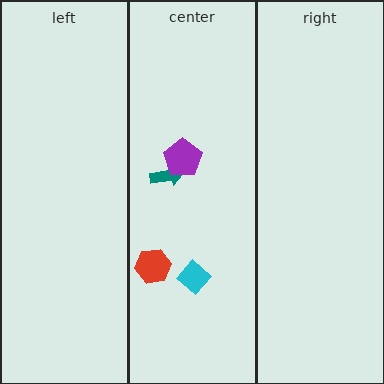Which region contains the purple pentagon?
The center region.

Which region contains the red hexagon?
The center region.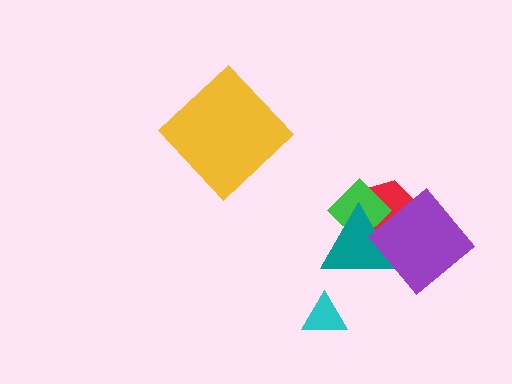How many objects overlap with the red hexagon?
3 objects overlap with the red hexagon.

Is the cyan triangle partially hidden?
No, no other shape covers it.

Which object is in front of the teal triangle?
The purple diamond is in front of the teal triangle.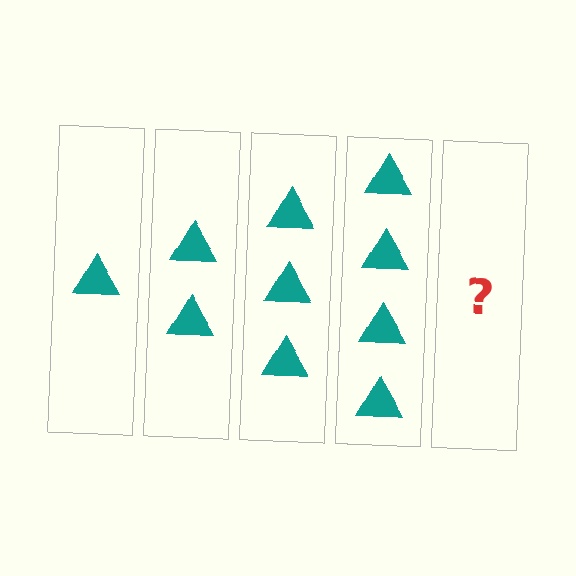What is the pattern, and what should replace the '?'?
The pattern is that each step adds one more triangle. The '?' should be 5 triangles.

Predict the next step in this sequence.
The next step is 5 triangles.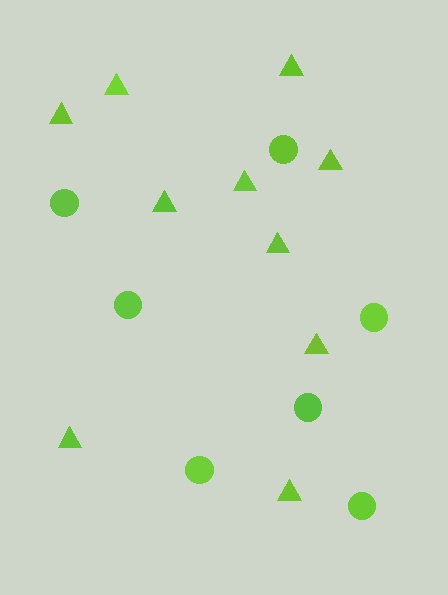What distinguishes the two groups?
There are 2 groups: one group of triangles (10) and one group of circles (7).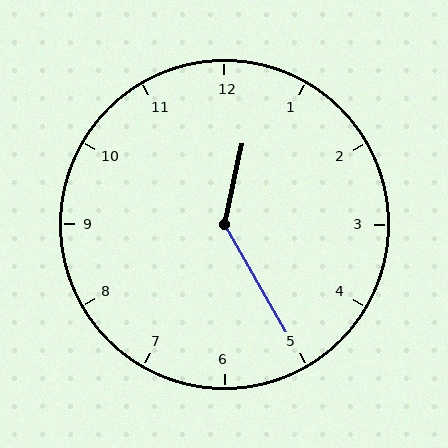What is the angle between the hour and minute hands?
Approximately 138 degrees.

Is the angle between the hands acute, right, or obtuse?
It is obtuse.